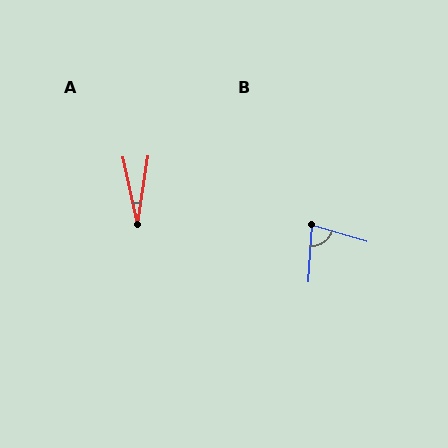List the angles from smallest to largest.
A (20°), B (77°).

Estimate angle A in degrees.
Approximately 20 degrees.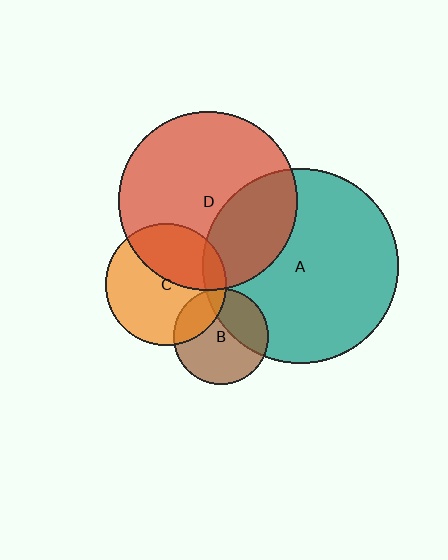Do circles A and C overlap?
Yes.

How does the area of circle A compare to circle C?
Approximately 2.6 times.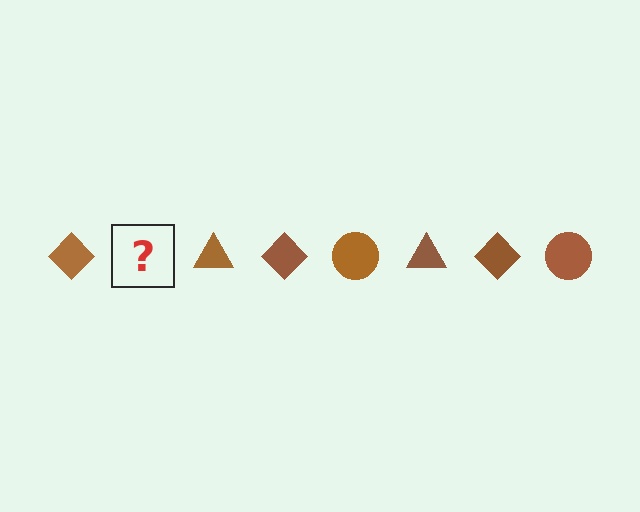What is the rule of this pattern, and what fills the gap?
The rule is that the pattern cycles through diamond, circle, triangle shapes in brown. The gap should be filled with a brown circle.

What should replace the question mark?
The question mark should be replaced with a brown circle.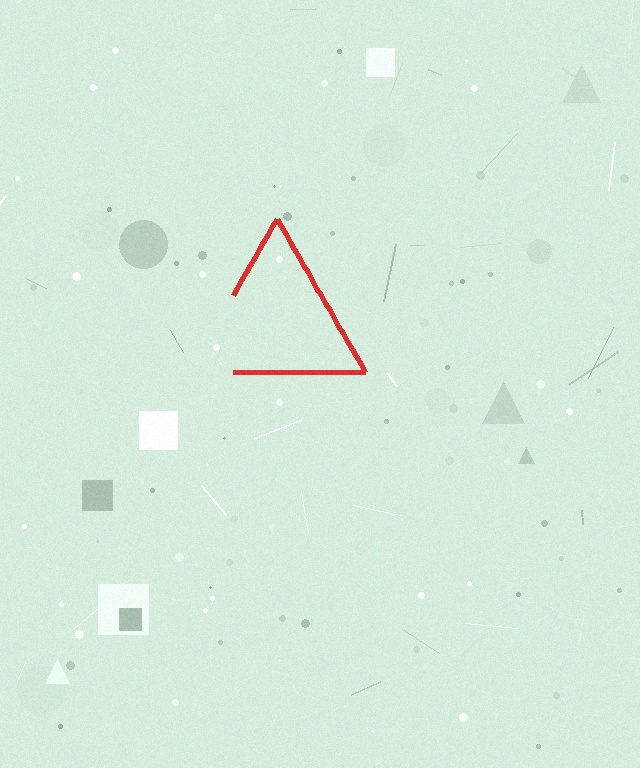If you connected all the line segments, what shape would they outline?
They would outline a triangle.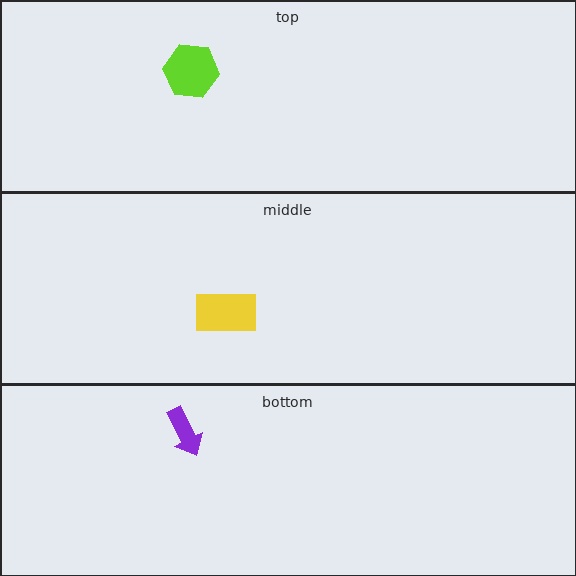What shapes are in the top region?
The lime hexagon.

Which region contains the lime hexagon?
The top region.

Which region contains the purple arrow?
The bottom region.